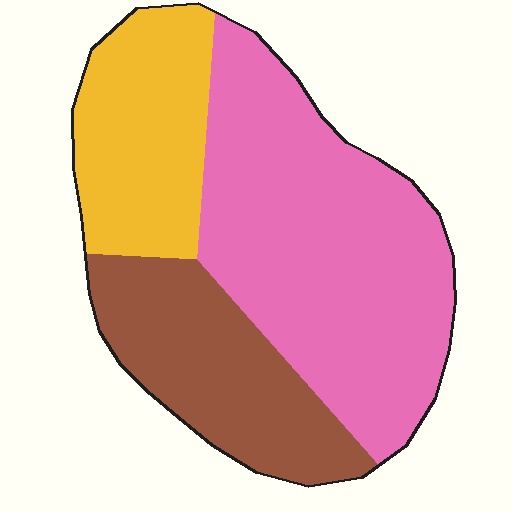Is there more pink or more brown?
Pink.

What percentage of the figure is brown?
Brown takes up about one quarter (1/4) of the figure.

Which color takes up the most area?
Pink, at roughly 50%.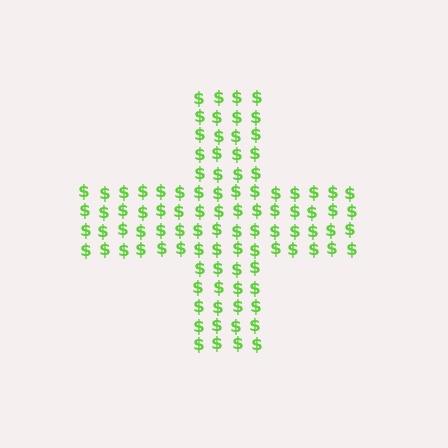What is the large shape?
The large shape is a cross.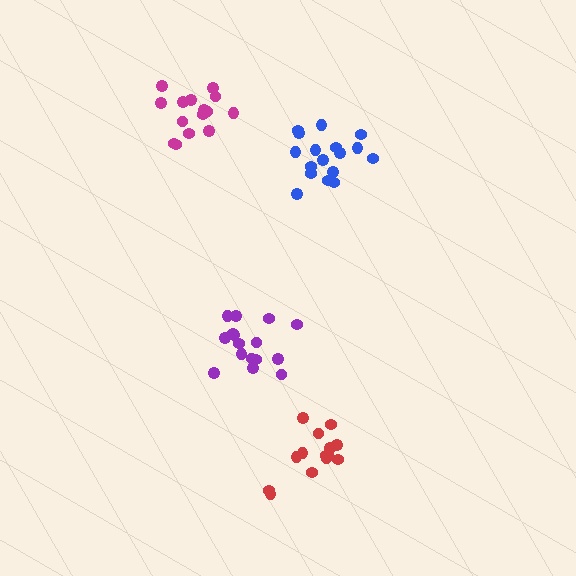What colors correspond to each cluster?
The clusters are colored: blue, purple, red, magenta.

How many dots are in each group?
Group 1: 17 dots, Group 2: 16 dots, Group 3: 15 dots, Group 4: 15 dots (63 total).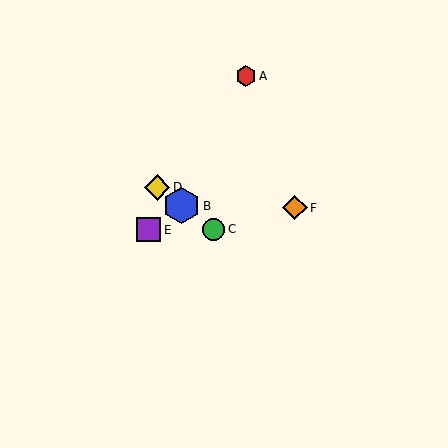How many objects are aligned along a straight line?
3 objects (B, C, D) are aligned along a straight line.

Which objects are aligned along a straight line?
Objects B, C, D are aligned along a straight line.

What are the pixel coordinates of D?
Object D is at (157, 187).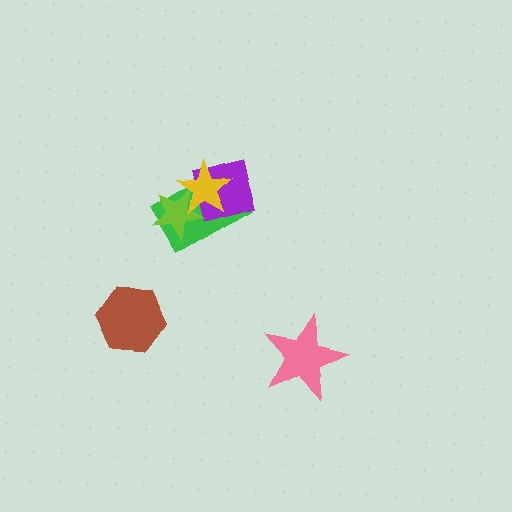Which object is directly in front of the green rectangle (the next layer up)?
The purple square is directly in front of the green rectangle.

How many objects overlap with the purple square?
2 objects overlap with the purple square.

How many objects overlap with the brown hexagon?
0 objects overlap with the brown hexagon.